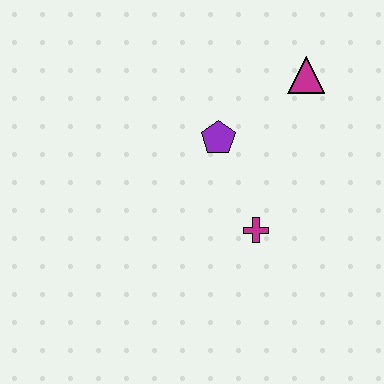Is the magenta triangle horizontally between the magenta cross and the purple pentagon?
No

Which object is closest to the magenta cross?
The purple pentagon is closest to the magenta cross.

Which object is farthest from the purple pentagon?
The magenta triangle is farthest from the purple pentagon.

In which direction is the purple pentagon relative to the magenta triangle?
The purple pentagon is to the left of the magenta triangle.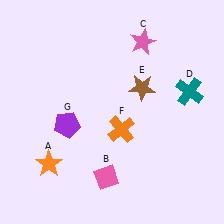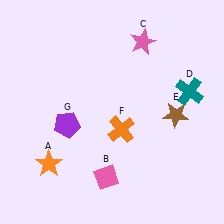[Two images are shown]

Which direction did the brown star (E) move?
The brown star (E) moved right.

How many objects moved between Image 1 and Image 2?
1 object moved between the two images.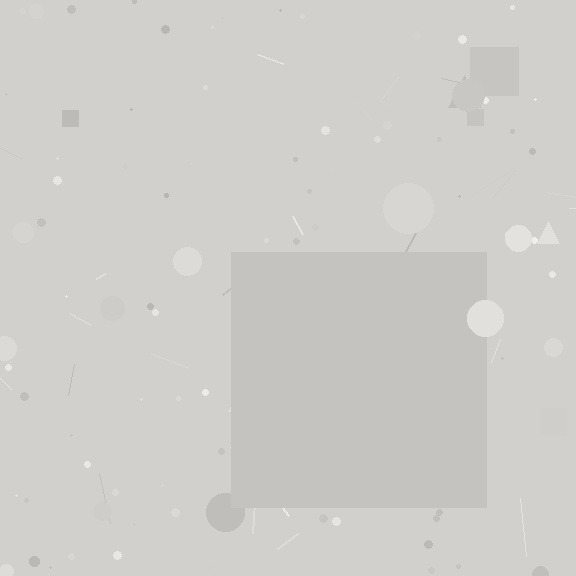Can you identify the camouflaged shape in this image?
The camouflaged shape is a square.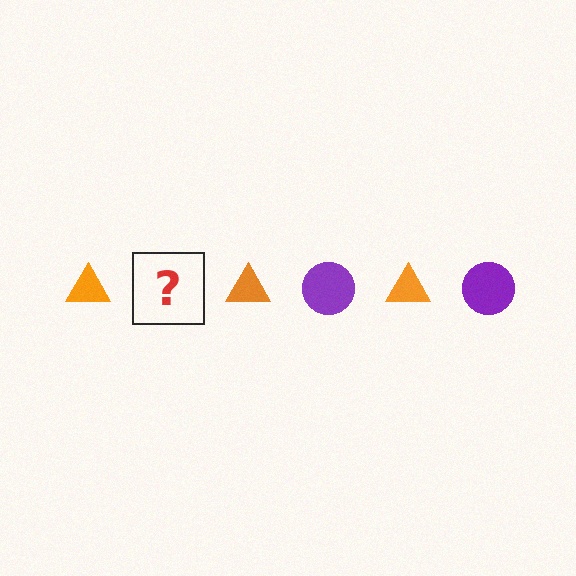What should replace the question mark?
The question mark should be replaced with a purple circle.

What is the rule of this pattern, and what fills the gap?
The rule is that the pattern alternates between orange triangle and purple circle. The gap should be filled with a purple circle.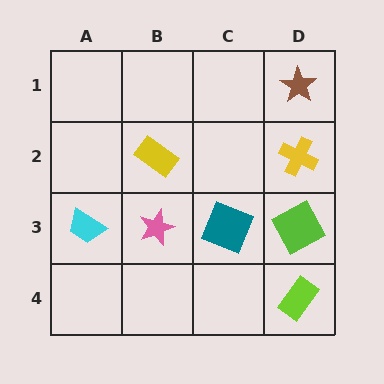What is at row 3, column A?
A cyan trapezoid.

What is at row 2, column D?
A yellow cross.